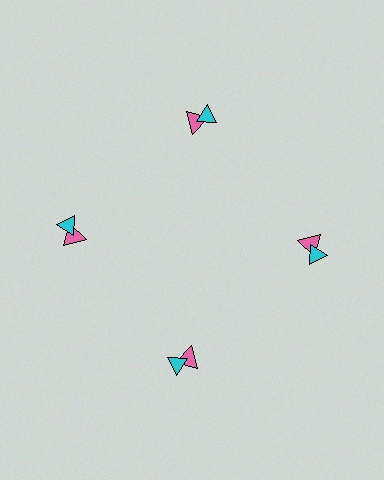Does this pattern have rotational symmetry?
Yes, this pattern has 4-fold rotational symmetry. It looks the same after rotating 90 degrees around the center.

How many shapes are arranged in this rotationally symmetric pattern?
There are 8 shapes, arranged in 4 groups of 2.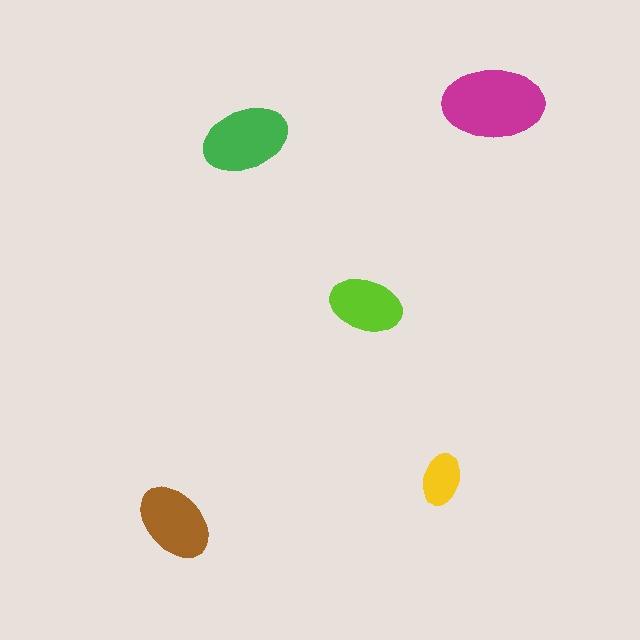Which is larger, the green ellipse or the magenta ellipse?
The magenta one.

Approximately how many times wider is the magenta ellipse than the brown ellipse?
About 1.5 times wider.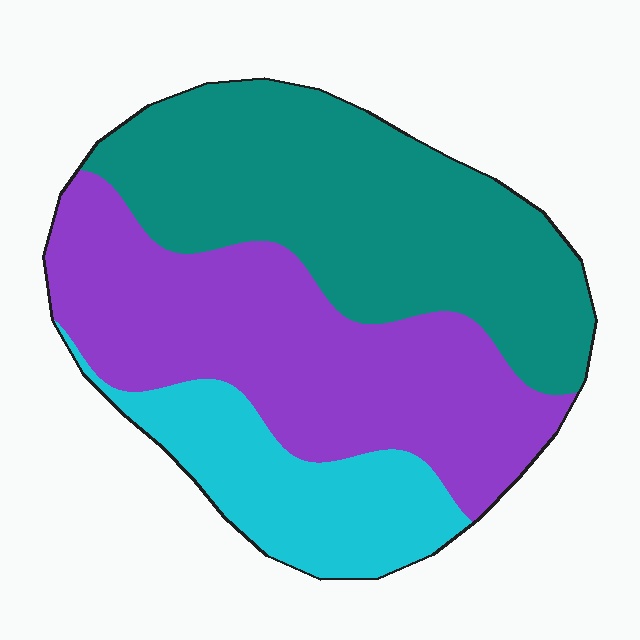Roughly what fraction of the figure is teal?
Teal covers 41% of the figure.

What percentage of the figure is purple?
Purple takes up about two fifths (2/5) of the figure.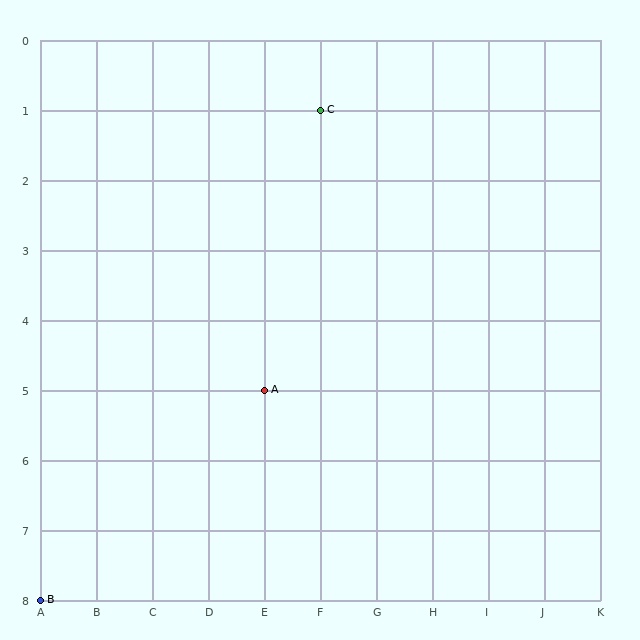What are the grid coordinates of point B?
Point B is at grid coordinates (A, 8).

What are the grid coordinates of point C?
Point C is at grid coordinates (F, 1).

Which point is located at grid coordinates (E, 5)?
Point A is at (E, 5).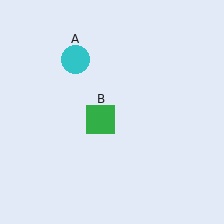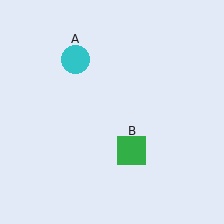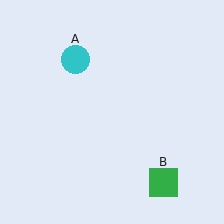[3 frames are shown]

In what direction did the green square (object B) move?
The green square (object B) moved down and to the right.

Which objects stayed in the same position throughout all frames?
Cyan circle (object A) remained stationary.